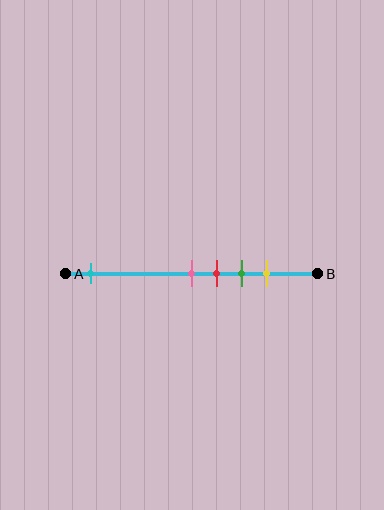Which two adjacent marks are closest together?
The pink and red marks are the closest adjacent pair.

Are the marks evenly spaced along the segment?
No, the marks are not evenly spaced.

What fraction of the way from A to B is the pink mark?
The pink mark is approximately 50% (0.5) of the way from A to B.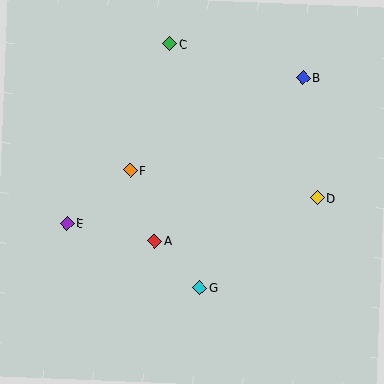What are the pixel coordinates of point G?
Point G is at (200, 288).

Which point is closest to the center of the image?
Point A at (155, 241) is closest to the center.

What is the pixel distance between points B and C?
The distance between B and C is 137 pixels.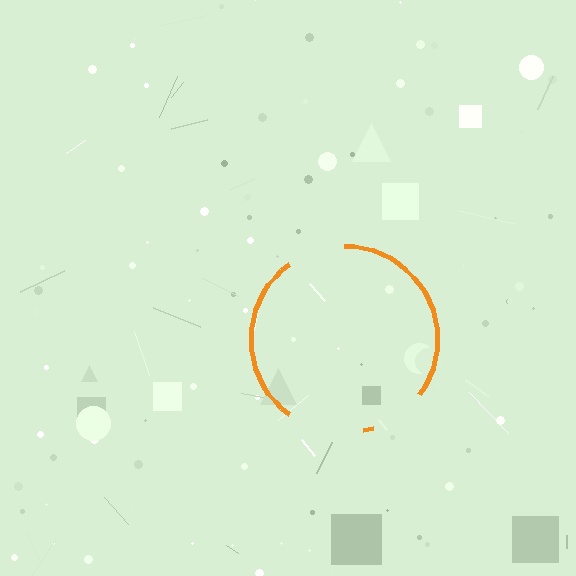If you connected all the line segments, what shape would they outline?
They would outline a circle.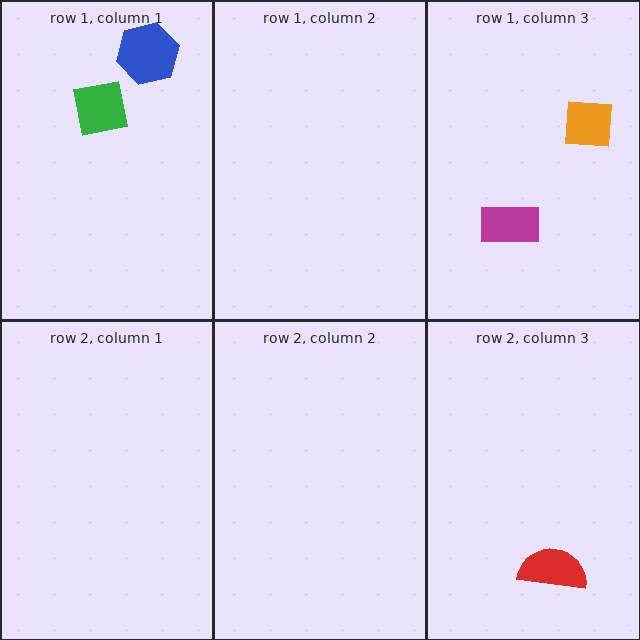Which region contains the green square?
The row 1, column 1 region.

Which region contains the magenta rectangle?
The row 1, column 3 region.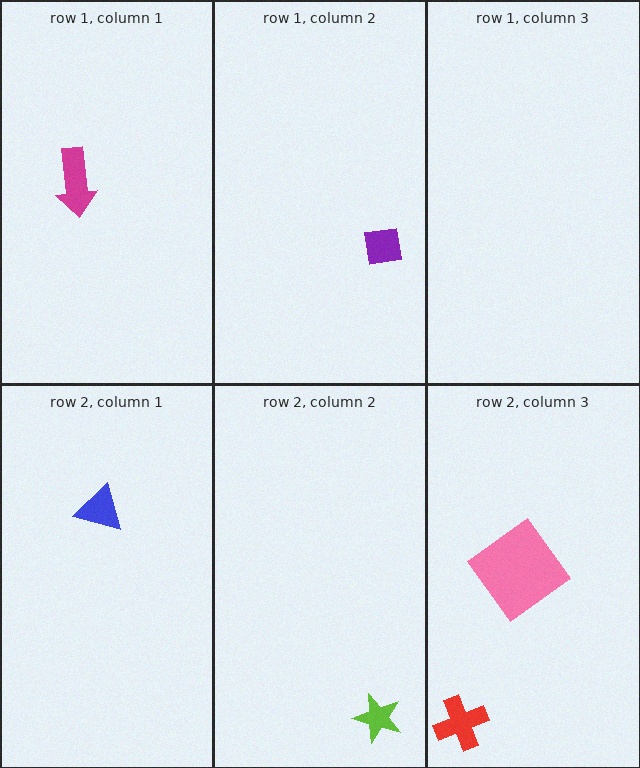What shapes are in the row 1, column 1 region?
The magenta arrow.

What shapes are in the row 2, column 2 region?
The lime star.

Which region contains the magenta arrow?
The row 1, column 1 region.